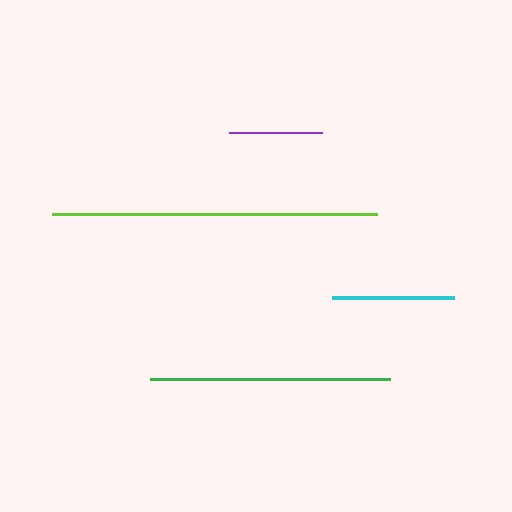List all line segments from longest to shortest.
From longest to shortest: lime, green, cyan, purple.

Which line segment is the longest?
The lime line is the longest at approximately 325 pixels.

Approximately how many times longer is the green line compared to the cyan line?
The green line is approximately 2.0 times the length of the cyan line.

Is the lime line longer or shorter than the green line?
The lime line is longer than the green line.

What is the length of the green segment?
The green segment is approximately 241 pixels long.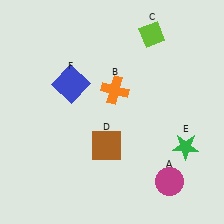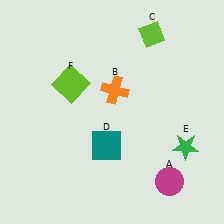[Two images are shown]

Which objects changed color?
D changed from brown to teal. F changed from blue to lime.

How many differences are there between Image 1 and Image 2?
There are 2 differences between the two images.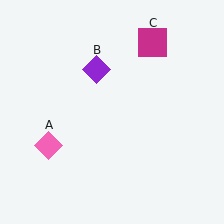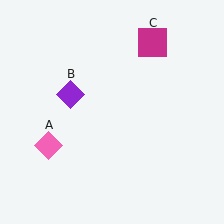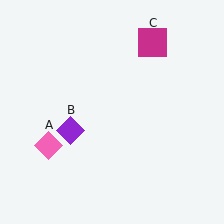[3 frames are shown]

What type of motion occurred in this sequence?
The purple diamond (object B) rotated counterclockwise around the center of the scene.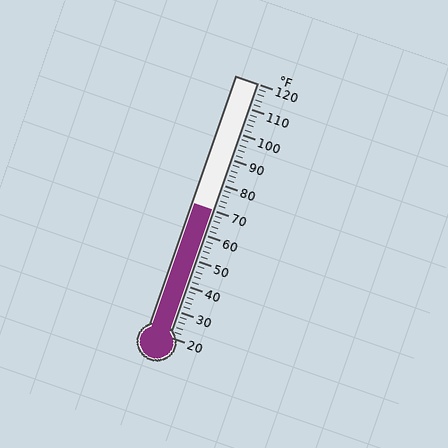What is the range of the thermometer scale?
The thermometer scale ranges from 20°F to 120°F.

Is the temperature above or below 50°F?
The temperature is above 50°F.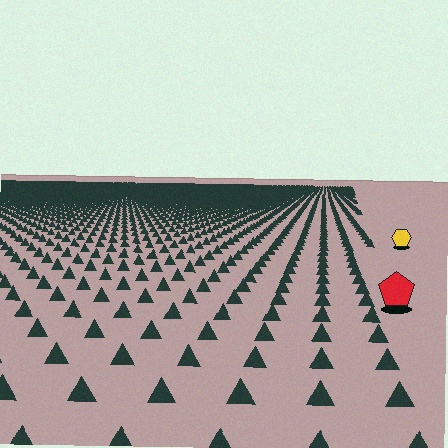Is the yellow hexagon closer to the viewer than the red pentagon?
No. The red pentagon is closer — you can tell from the texture gradient: the ground texture is coarser near it.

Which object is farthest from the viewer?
The yellow hexagon is farthest from the viewer. It appears smaller and the ground texture around it is denser.